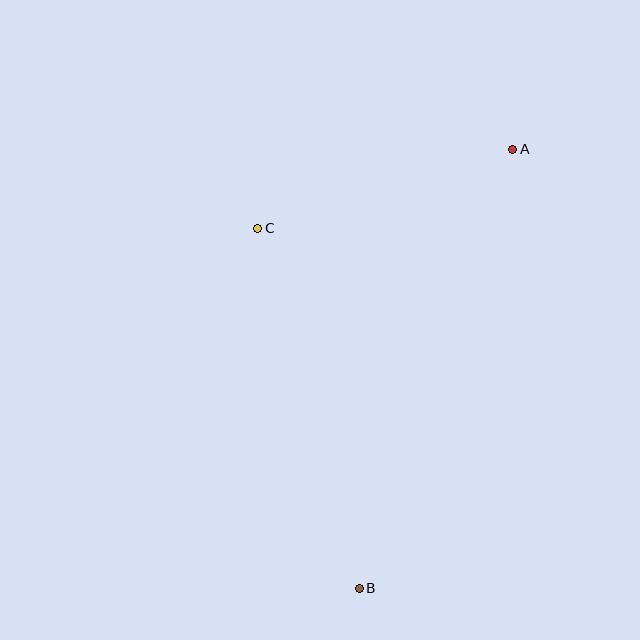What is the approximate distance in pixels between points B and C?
The distance between B and C is approximately 374 pixels.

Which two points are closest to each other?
Points A and C are closest to each other.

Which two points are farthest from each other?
Points A and B are farthest from each other.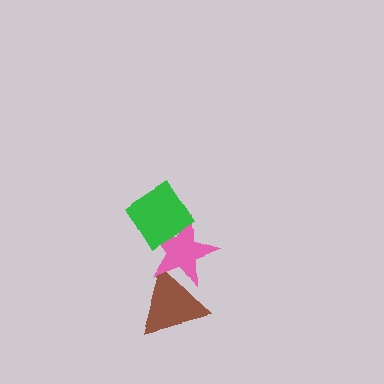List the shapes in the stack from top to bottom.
From top to bottom: the green diamond, the pink star, the brown triangle.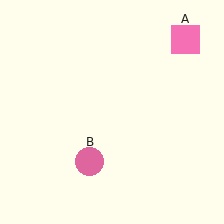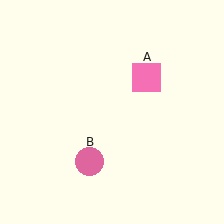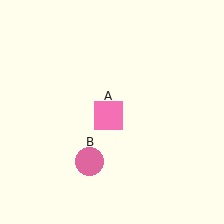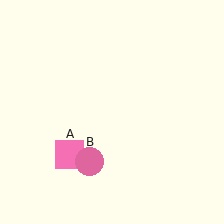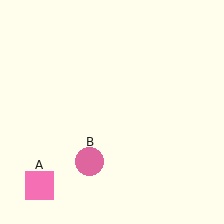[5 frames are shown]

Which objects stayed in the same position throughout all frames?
Pink circle (object B) remained stationary.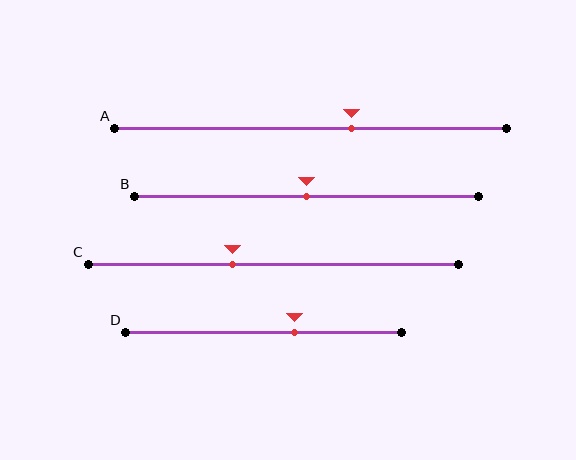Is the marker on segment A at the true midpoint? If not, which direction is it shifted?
No, the marker on segment A is shifted to the right by about 10% of the segment length.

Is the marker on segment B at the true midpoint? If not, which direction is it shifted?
Yes, the marker on segment B is at the true midpoint.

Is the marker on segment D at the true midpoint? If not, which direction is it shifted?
No, the marker on segment D is shifted to the right by about 11% of the segment length.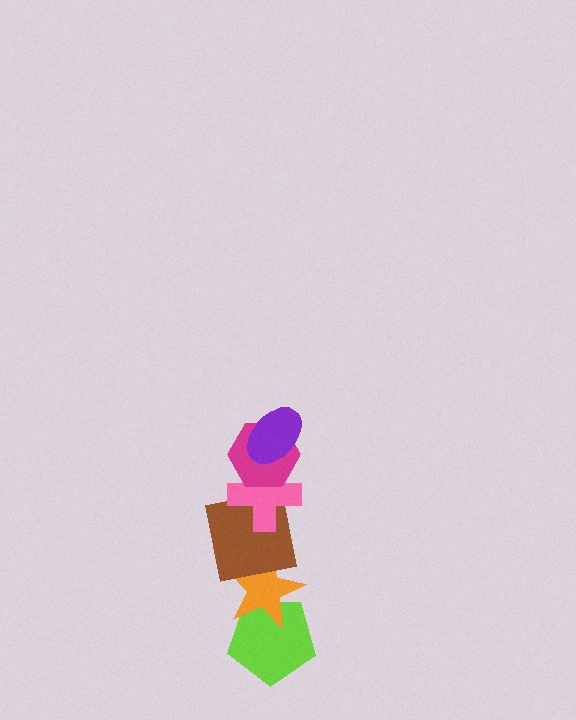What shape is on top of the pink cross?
The magenta hexagon is on top of the pink cross.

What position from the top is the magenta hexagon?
The magenta hexagon is 2nd from the top.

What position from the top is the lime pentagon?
The lime pentagon is 6th from the top.